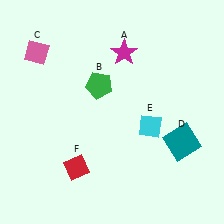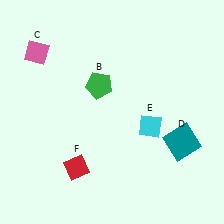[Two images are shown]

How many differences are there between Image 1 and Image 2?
There is 1 difference between the two images.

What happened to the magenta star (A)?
The magenta star (A) was removed in Image 2. It was in the top-right area of Image 1.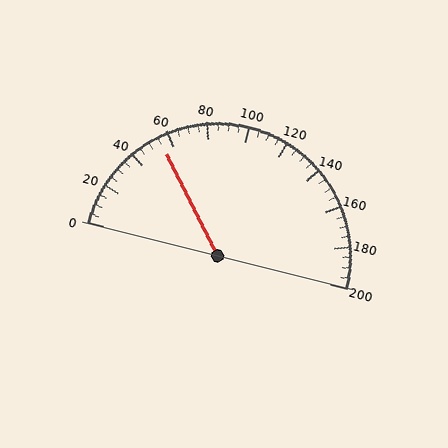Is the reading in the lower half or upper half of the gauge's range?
The reading is in the lower half of the range (0 to 200).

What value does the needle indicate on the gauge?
The needle indicates approximately 55.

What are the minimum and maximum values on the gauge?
The gauge ranges from 0 to 200.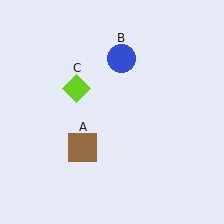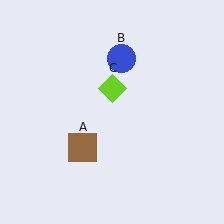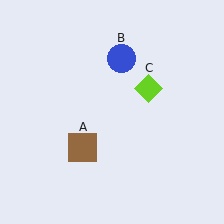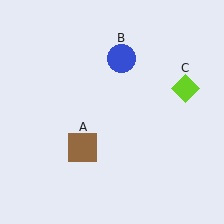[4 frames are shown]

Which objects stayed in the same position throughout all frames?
Brown square (object A) and blue circle (object B) remained stationary.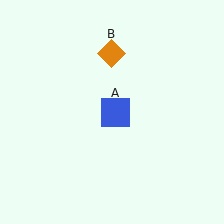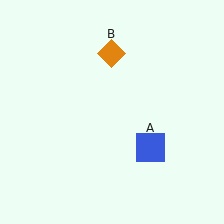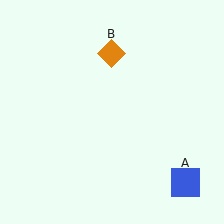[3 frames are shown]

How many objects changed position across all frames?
1 object changed position: blue square (object A).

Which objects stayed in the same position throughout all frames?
Orange diamond (object B) remained stationary.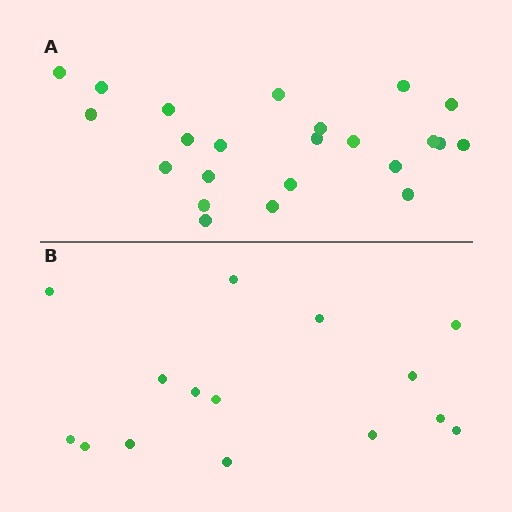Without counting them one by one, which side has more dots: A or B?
Region A (the top region) has more dots.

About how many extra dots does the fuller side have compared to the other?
Region A has roughly 8 or so more dots than region B.